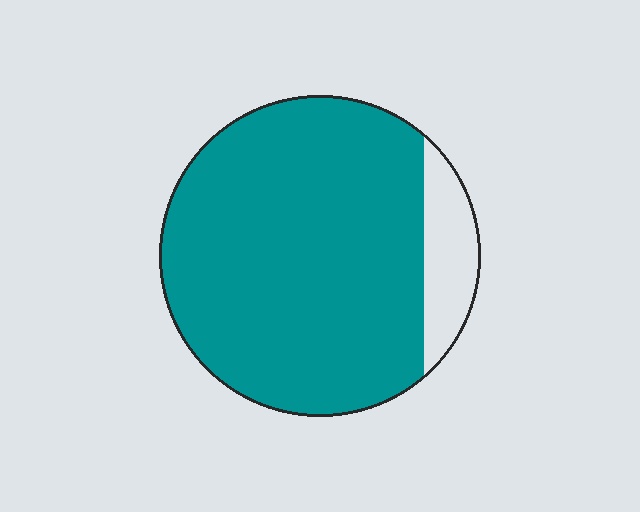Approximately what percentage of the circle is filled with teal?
Approximately 90%.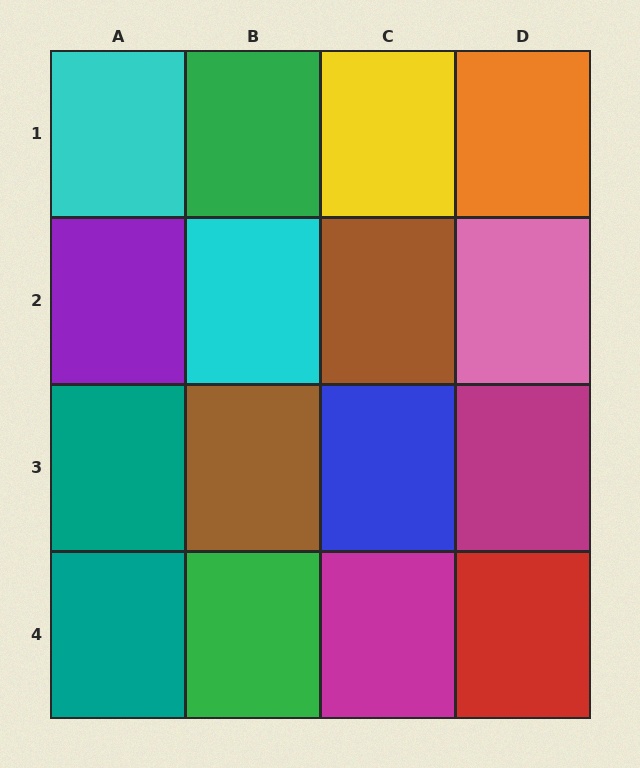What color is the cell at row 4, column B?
Green.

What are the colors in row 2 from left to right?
Purple, cyan, brown, pink.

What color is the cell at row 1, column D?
Orange.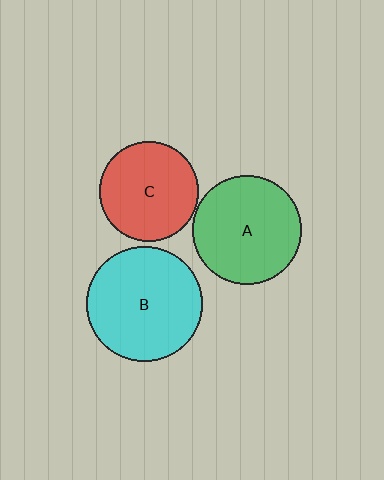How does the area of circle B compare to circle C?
Approximately 1.3 times.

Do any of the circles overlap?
No, none of the circles overlap.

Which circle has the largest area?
Circle B (cyan).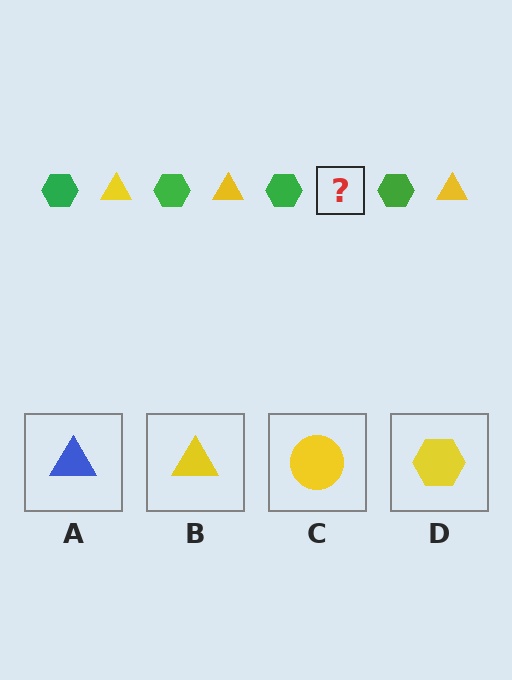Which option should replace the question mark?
Option B.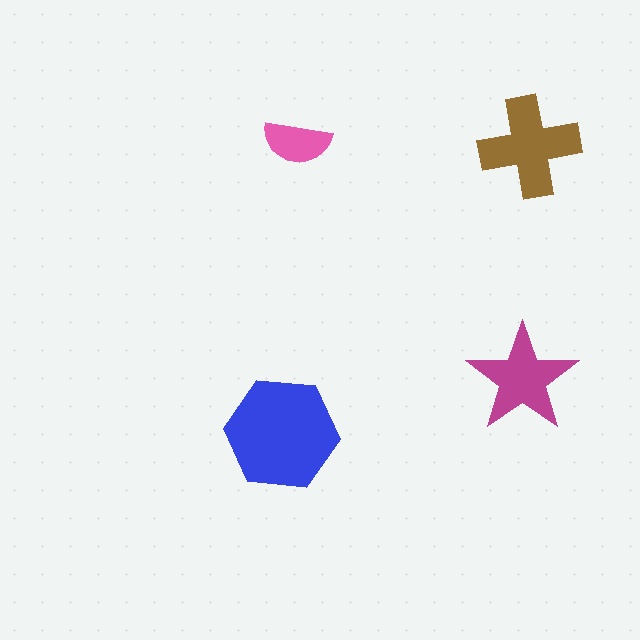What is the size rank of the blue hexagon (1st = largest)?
1st.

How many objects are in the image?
There are 4 objects in the image.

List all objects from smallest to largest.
The pink semicircle, the magenta star, the brown cross, the blue hexagon.